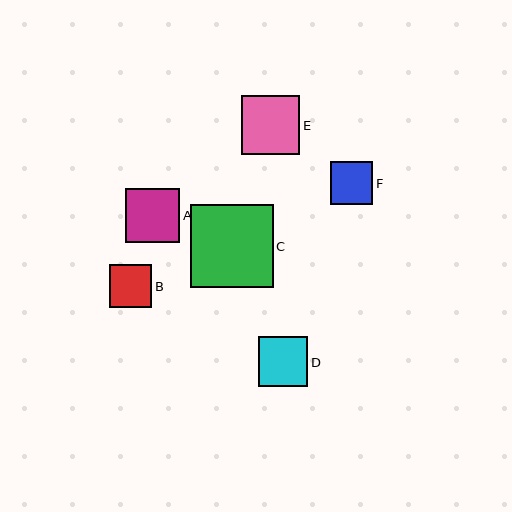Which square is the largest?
Square C is the largest with a size of approximately 83 pixels.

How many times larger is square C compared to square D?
Square C is approximately 1.7 times the size of square D.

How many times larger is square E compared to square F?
Square E is approximately 1.4 times the size of square F.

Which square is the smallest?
Square B is the smallest with a size of approximately 42 pixels.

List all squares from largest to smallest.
From largest to smallest: C, E, A, D, F, B.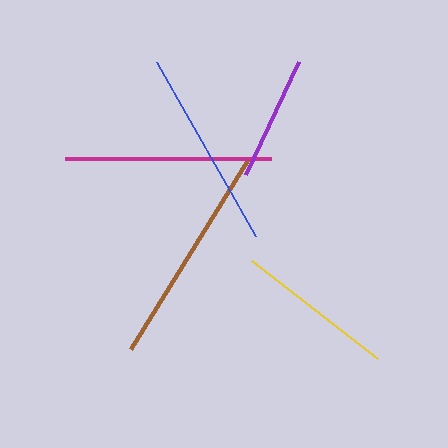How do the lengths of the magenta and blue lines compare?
The magenta and blue lines are approximately the same length.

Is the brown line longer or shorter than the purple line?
The brown line is longer than the purple line.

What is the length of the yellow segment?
The yellow segment is approximately 159 pixels long.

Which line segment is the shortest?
The purple line is the shortest at approximately 125 pixels.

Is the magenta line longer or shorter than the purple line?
The magenta line is longer than the purple line.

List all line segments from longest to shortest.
From longest to shortest: brown, magenta, blue, yellow, purple.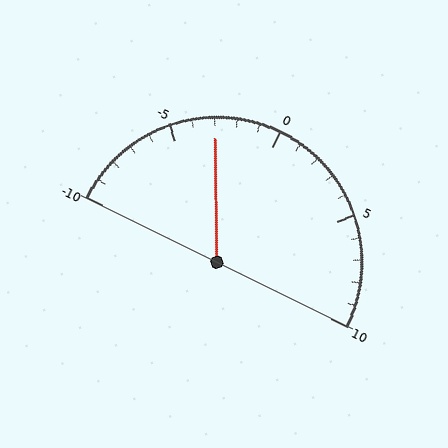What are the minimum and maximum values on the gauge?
The gauge ranges from -10 to 10.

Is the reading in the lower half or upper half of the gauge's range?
The reading is in the lower half of the range (-10 to 10).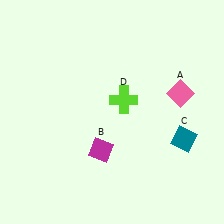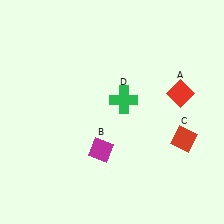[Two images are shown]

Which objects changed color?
A changed from pink to red. C changed from teal to red. D changed from lime to green.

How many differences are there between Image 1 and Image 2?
There are 3 differences between the two images.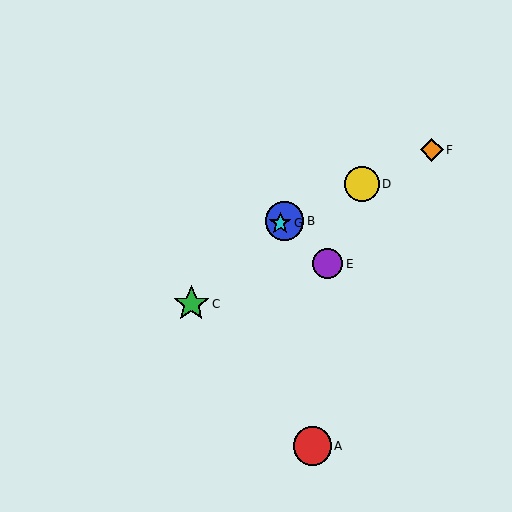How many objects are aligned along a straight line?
4 objects (B, D, F, G) are aligned along a straight line.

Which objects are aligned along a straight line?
Objects B, D, F, G are aligned along a straight line.